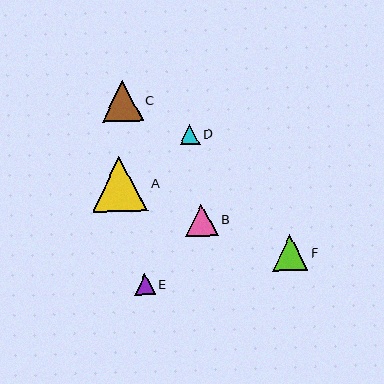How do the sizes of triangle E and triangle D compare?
Triangle E and triangle D are approximately the same size.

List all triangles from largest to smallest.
From largest to smallest: A, C, F, B, E, D.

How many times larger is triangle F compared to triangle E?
Triangle F is approximately 1.8 times the size of triangle E.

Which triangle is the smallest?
Triangle D is the smallest with a size of approximately 20 pixels.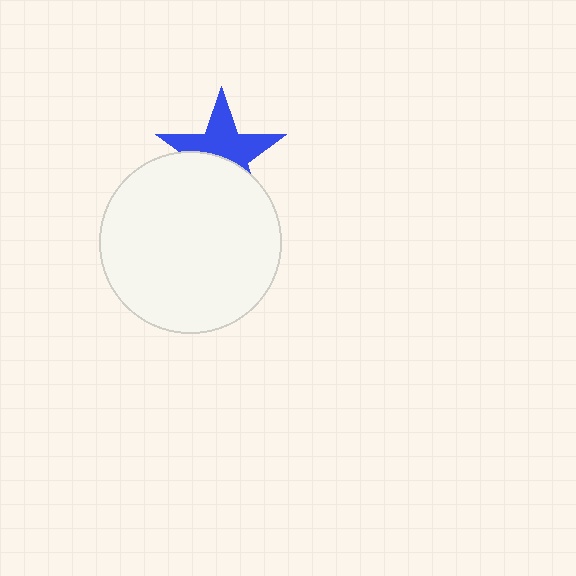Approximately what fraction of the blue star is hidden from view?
Roughly 43% of the blue star is hidden behind the white circle.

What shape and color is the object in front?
The object in front is a white circle.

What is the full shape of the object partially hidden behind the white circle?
The partially hidden object is a blue star.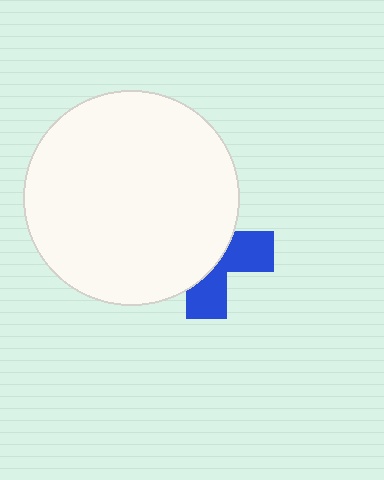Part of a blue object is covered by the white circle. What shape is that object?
It is a cross.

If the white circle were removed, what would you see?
You would see the complete blue cross.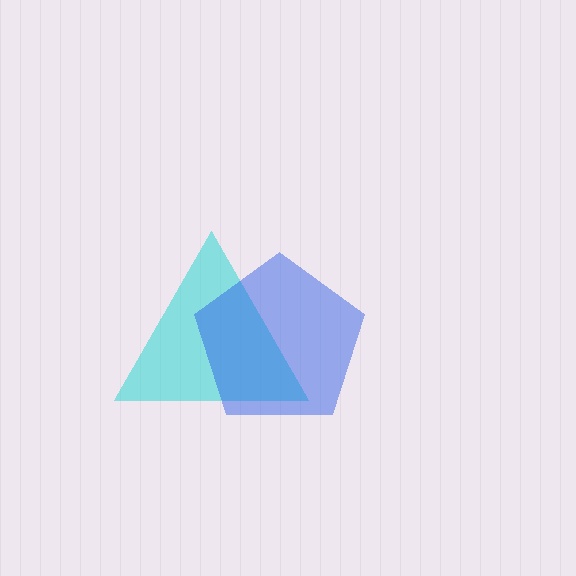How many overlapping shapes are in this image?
There are 2 overlapping shapes in the image.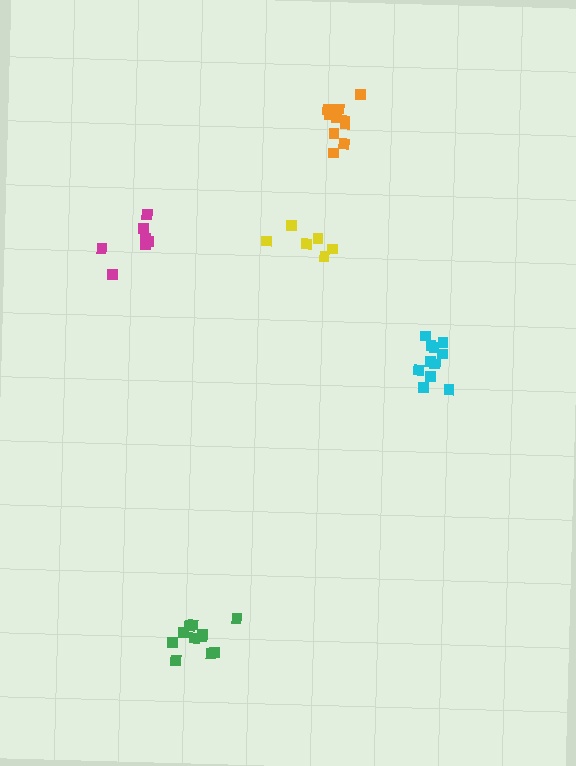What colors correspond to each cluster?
The clusters are colored: yellow, orange, cyan, magenta, green.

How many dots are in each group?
Group 1: 6 dots, Group 2: 10 dots, Group 3: 11 dots, Group 4: 7 dots, Group 5: 11 dots (45 total).